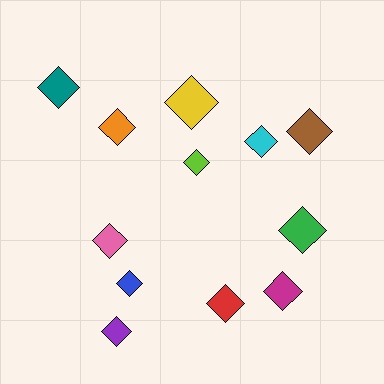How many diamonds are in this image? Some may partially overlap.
There are 12 diamonds.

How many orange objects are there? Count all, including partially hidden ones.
There is 1 orange object.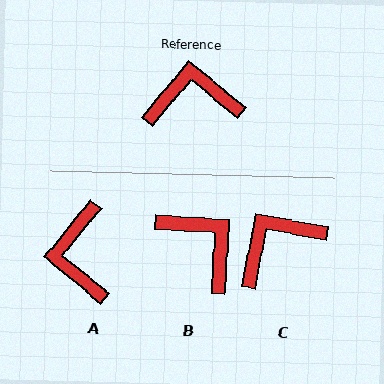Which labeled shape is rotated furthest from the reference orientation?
A, about 90 degrees away.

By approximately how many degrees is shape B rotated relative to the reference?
Approximately 54 degrees clockwise.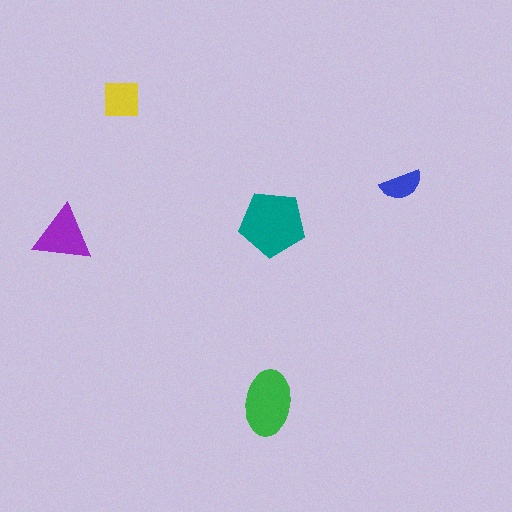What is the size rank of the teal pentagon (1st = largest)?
1st.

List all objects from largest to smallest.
The teal pentagon, the green ellipse, the purple triangle, the yellow square, the blue semicircle.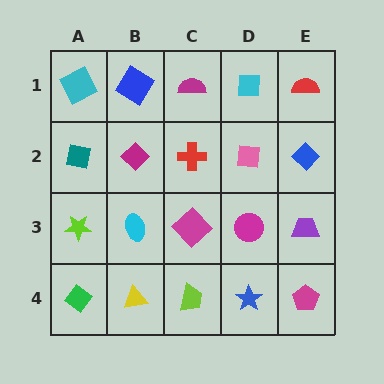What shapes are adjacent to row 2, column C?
A magenta semicircle (row 1, column C), a magenta diamond (row 3, column C), a magenta diamond (row 2, column B), a pink square (row 2, column D).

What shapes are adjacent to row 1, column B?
A magenta diamond (row 2, column B), a cyan square (row 1, column A), a magenta semicircle (row 1, column C).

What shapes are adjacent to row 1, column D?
A pink square (row 2, column D), a magenta semicircle (row 1, column C), a red semicircle (row 1, column E).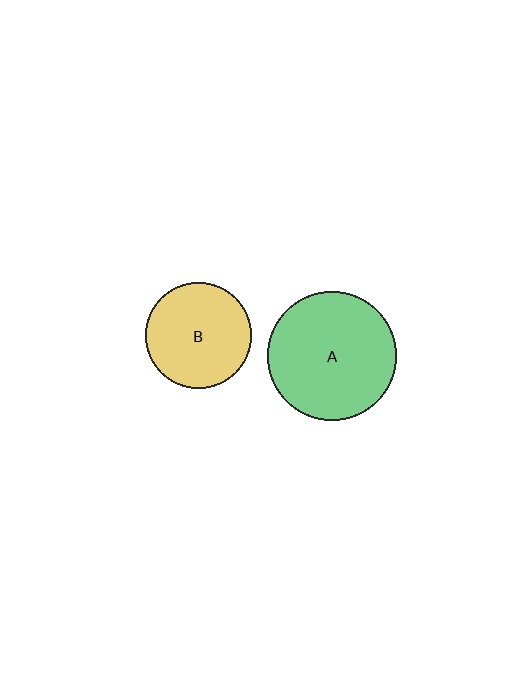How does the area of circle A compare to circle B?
Approximately 1.5 times.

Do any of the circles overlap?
No, none of the circles overlap.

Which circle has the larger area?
Circle A (green).